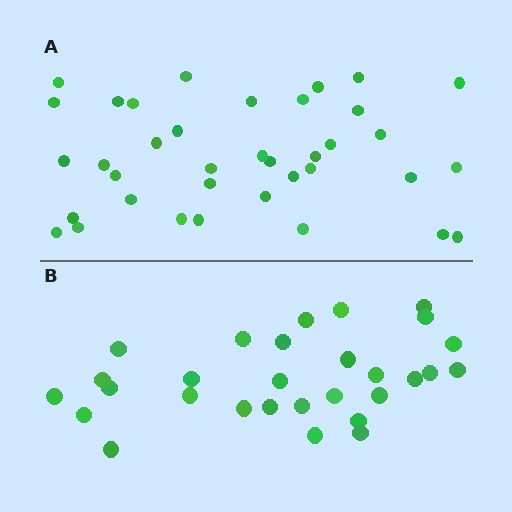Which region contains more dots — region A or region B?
Region A (the top region) has more dots.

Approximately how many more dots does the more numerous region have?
Region A has roughly 8 or so more dots than region B.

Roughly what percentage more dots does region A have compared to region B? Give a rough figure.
About 30% more.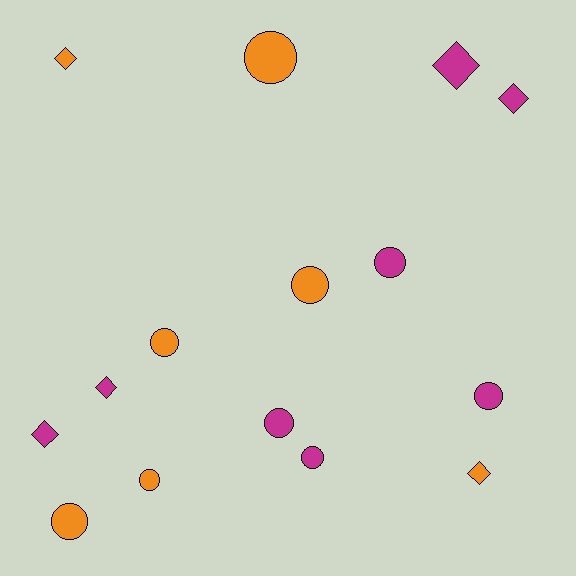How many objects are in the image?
There are 15 objects.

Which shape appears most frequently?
Circle, with 9 objects.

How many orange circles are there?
There are 5 orange circles.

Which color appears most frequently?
Magenta, with 8 objects.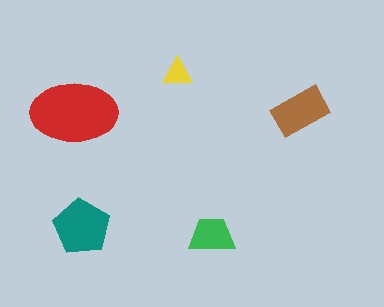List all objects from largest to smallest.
The red ellipse, the teal pentagon, the brown rectangle, the green trapezoid, the yellow triangle.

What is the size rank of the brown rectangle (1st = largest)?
3rd.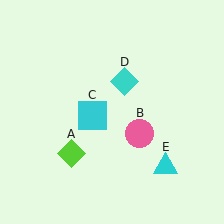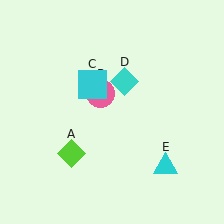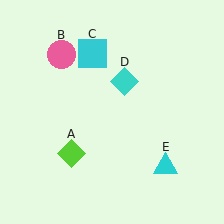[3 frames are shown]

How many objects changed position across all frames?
2 objects changed position: pink circle (object B), cyan square (object C).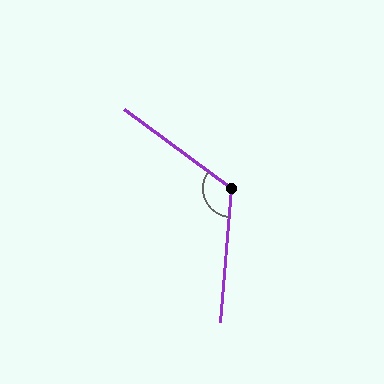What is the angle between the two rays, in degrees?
Approximately 122 degrees.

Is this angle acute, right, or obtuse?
It is obtuse.